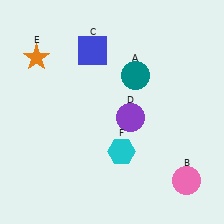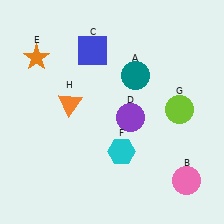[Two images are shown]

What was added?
A lime circle (G), an orange triangle (H) were added in Image 2.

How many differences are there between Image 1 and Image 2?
There are 2 differences between the two images.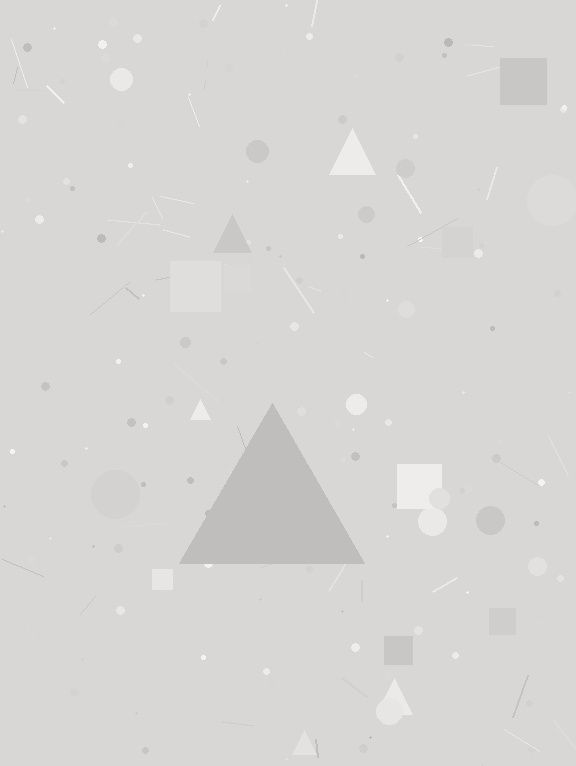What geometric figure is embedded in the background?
A triangle is embedded in the background.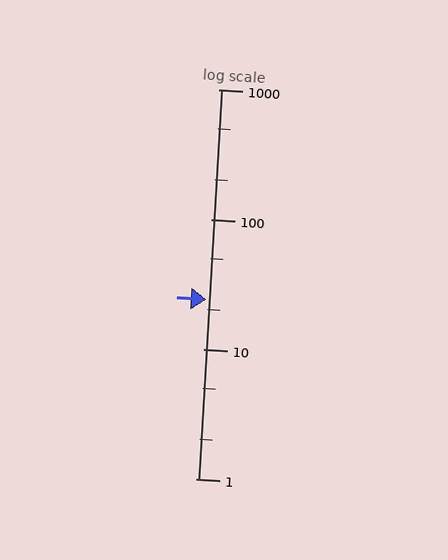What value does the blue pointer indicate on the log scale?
The pointer indicates approximately 24.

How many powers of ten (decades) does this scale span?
The scale spans 3 decades, from 1 to 1000.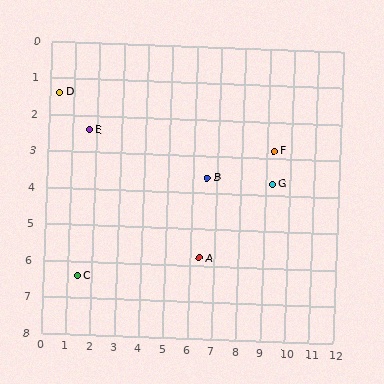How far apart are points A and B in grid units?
Points A and B are about 2.2 grid units apart.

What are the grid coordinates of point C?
Point C is at approximately (1.4, 6.4).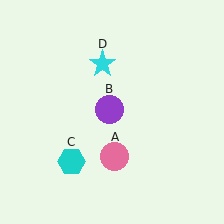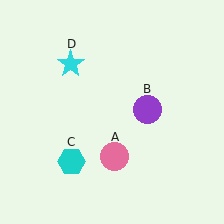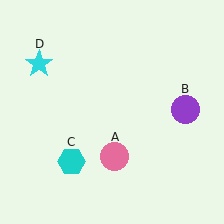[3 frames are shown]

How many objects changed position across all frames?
2 objects changed position: purple circle (object B), cyan star (object D).